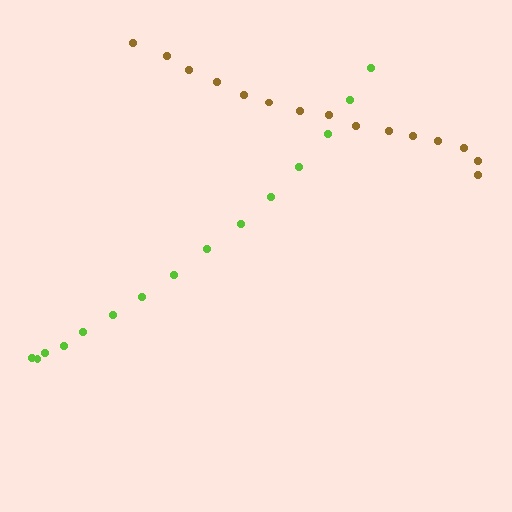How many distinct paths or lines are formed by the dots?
There are 2 distinct paths.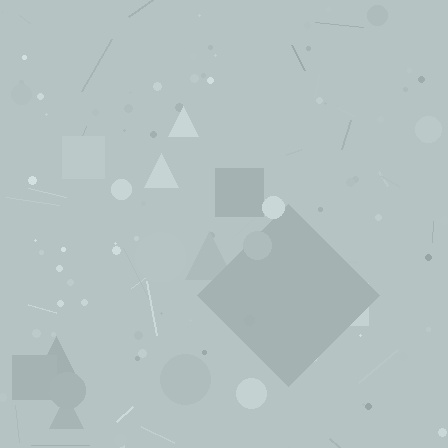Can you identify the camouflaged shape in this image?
The camouflaged shape is a diamond.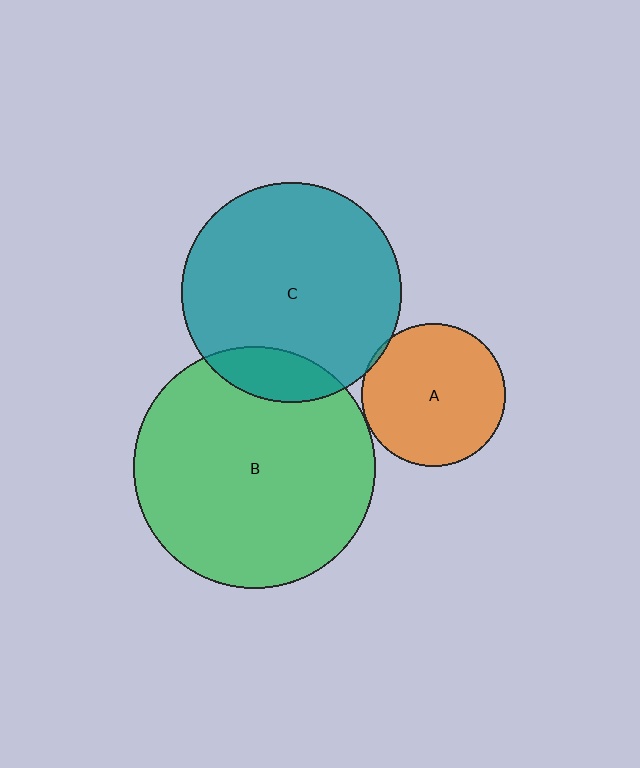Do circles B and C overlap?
Yes.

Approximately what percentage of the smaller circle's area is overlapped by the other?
Approximately 15%.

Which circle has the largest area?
Circle B (green).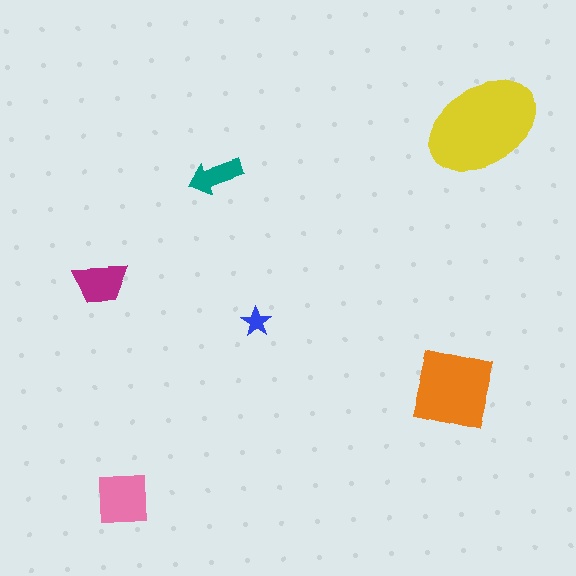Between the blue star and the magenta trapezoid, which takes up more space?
The magenta trapezoid.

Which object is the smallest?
The blue star.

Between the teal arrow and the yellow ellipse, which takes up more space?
The yellow ellipse.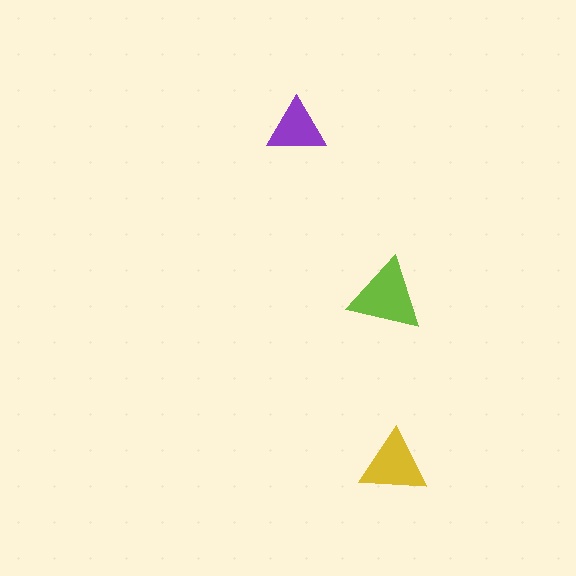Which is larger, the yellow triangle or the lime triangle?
The lime one.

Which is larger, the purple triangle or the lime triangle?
The lime one.